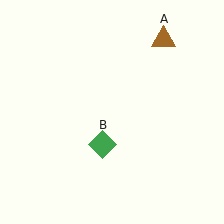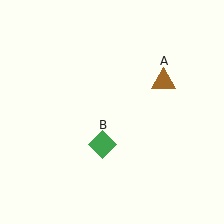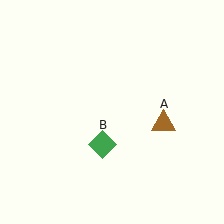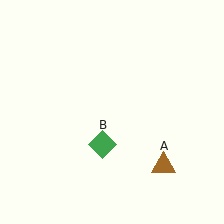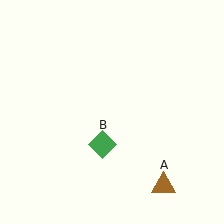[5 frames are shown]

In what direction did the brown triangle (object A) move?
The brown triangle (object A) moved down.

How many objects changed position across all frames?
1 object changed position: brown triangle (object A).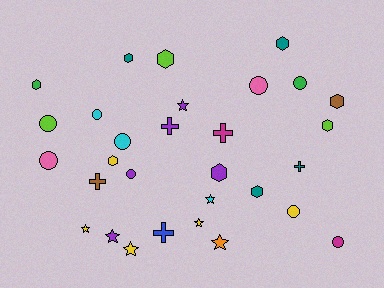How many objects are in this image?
There are 30 objects.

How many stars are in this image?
There are 7 stars.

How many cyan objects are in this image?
There are 3 cyan objects.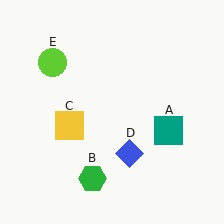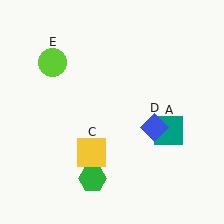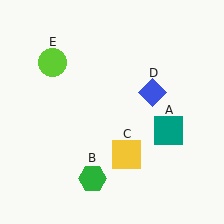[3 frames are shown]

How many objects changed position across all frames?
2 objects changed position: yellow square (object C), blue diamond (object D).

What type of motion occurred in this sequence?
The yellow square (object C), blue diamond (object D) rotated counterclockwise around the center of the scene.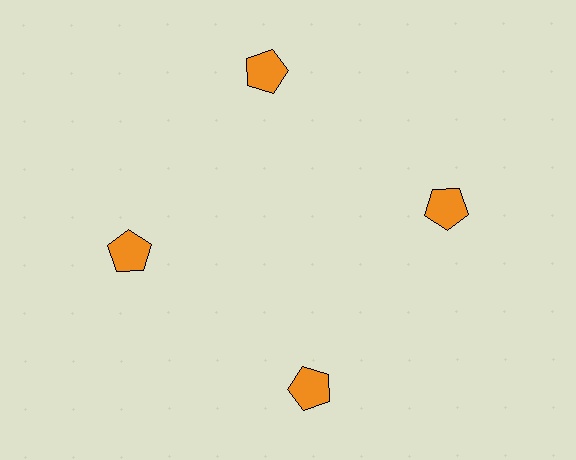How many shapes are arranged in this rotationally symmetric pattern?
There are 4 shapes, arranged in 4 groups of 1.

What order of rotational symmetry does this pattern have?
This pattern has 4-fold rotational symmetry.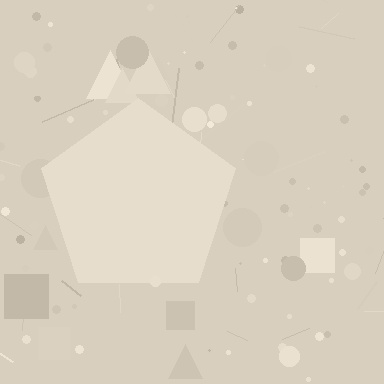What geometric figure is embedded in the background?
A pentagon is embedded in the background.